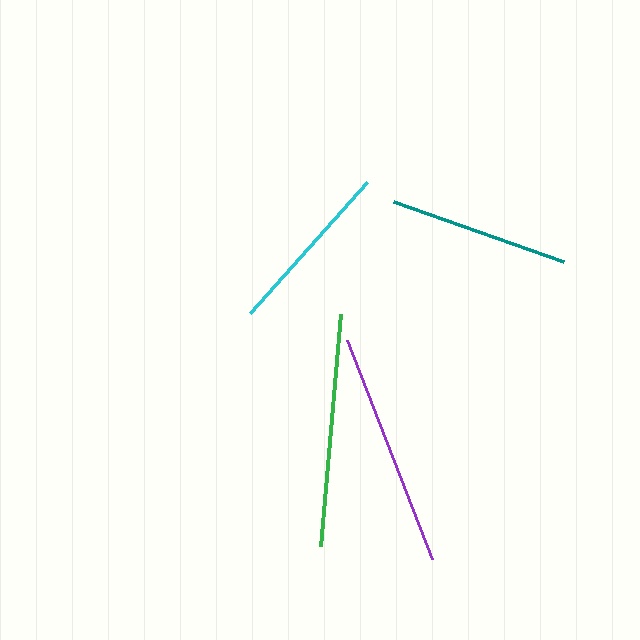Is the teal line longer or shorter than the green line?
The green line is longer than the teal line.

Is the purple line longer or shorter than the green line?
The purple line is longer than the green line.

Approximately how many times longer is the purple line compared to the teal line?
The purple line is approximately 1.3 times the length of the teal line.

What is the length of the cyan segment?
The cyan segment is approximately 176 pixels long.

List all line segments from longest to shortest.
From longest to shortest: purple, green, teal, cyan.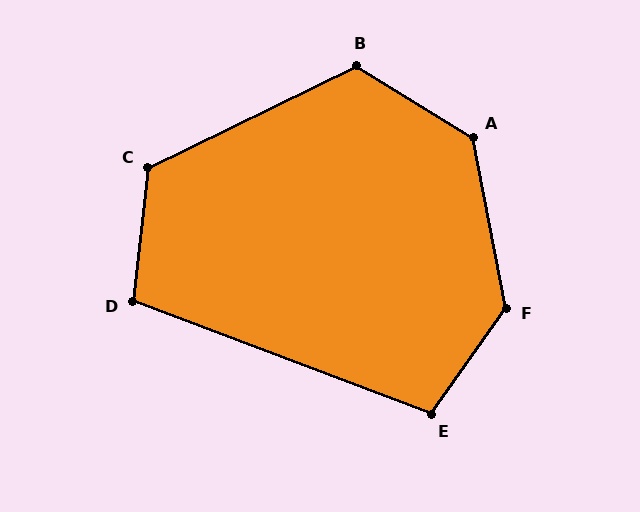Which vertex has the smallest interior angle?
D, at approximately 104 degrees.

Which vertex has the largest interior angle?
F, at approximately 134 degrees.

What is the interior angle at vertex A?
Approximately 133 degrees (obtuse).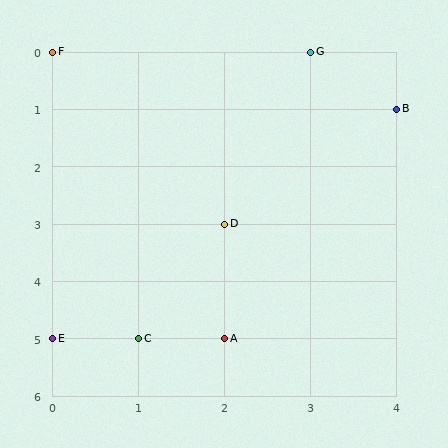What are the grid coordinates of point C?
Point C is at grid coordinates (1, 5).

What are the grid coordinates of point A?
Point A is at grid coordinates (2, 5).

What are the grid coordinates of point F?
Point F is at grid coordinates (0, 0).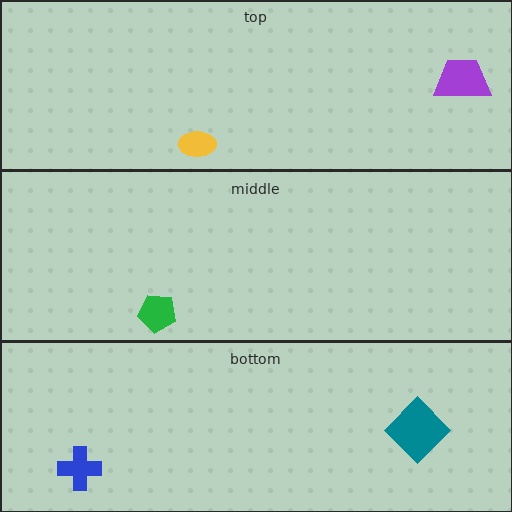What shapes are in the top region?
The purple trapezoid, the yellow ellipse.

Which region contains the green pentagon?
The middle region.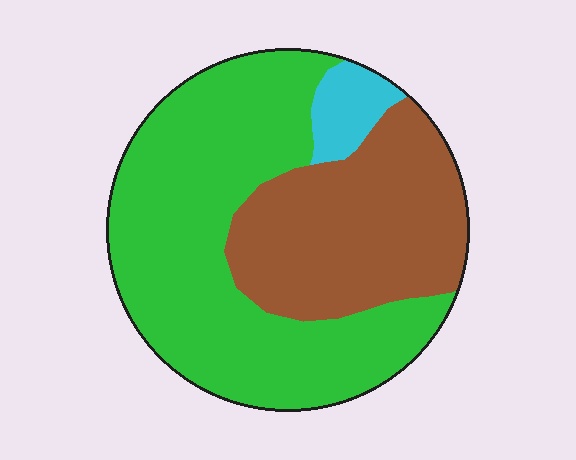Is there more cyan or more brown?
Brown.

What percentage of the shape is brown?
Brown takes up about one third (1/3) of the shape.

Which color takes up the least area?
Cyan, at roughly 5%.